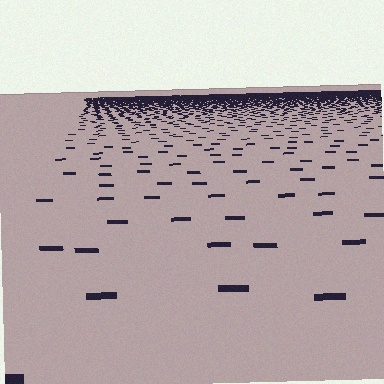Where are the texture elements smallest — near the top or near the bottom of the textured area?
Near the top.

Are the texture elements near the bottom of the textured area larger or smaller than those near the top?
Larger. Near the bottom, elements are closer to the viewer and appear at a bigger on-screen size.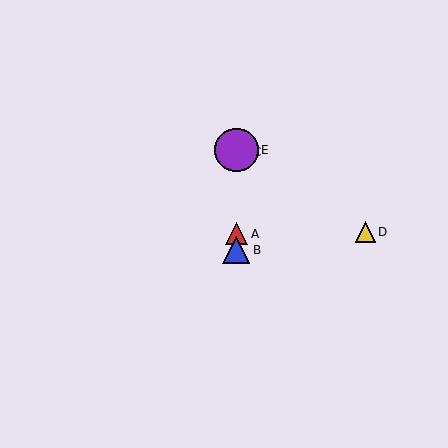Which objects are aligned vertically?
Objects A, B, C, E are aligned vertically.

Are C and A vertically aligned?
Yes, both are at x≈236.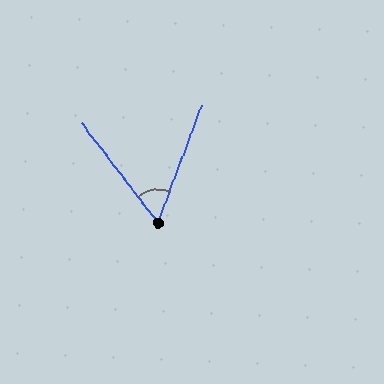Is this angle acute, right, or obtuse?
It is acute.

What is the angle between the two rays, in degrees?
Approximately 58 degrees.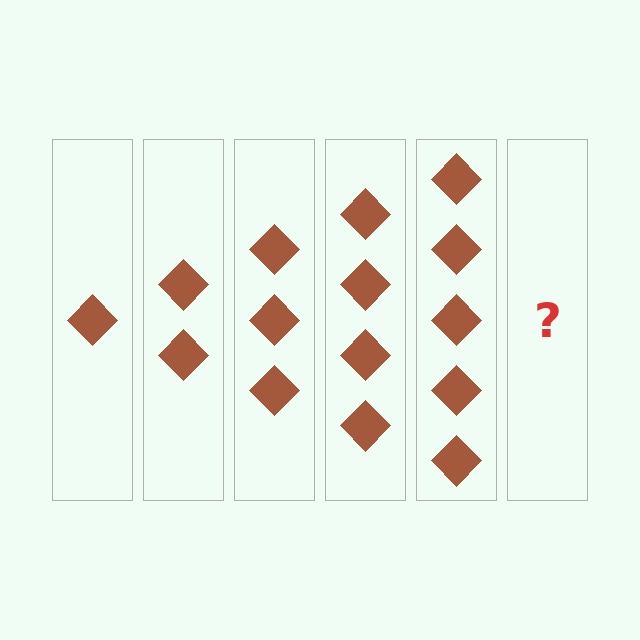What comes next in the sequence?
The next element should be 6 diamonds.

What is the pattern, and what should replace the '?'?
The pattern is that each step adds one more diamond. The '?' should be 6 diamonds.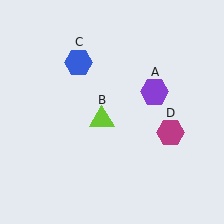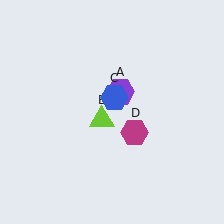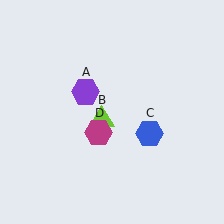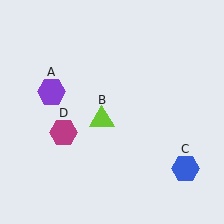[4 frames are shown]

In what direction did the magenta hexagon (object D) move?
The magenta hexagon (object D) moved left.